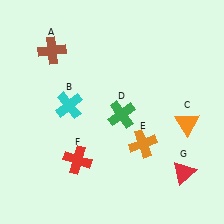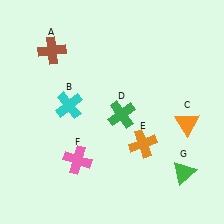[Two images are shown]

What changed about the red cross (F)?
In Image 1, F is red. In Image 2, it changed to pink.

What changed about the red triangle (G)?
In Image 1, G is red. In Image 2, it changed to green.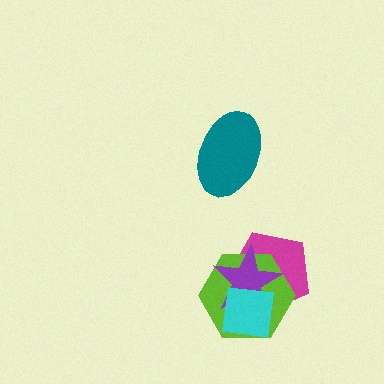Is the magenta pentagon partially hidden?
Yes, it is partially covered by another shape.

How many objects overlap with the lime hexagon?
3 objects overlap with the lime hexagon.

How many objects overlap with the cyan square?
3 objects overlap with the cyan square.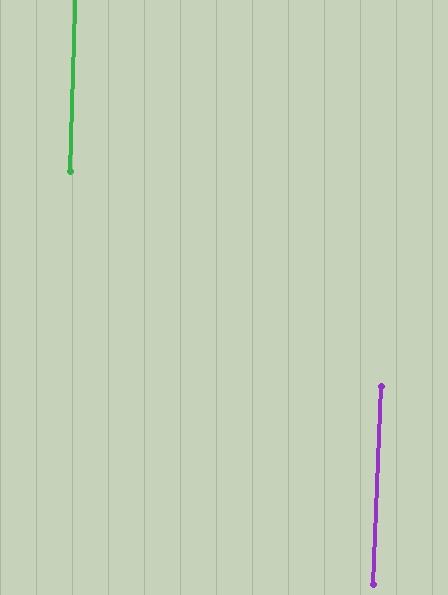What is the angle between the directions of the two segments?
Approximately 1 degree.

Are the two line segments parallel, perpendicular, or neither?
Parallel — their directions differ by only 0.8°.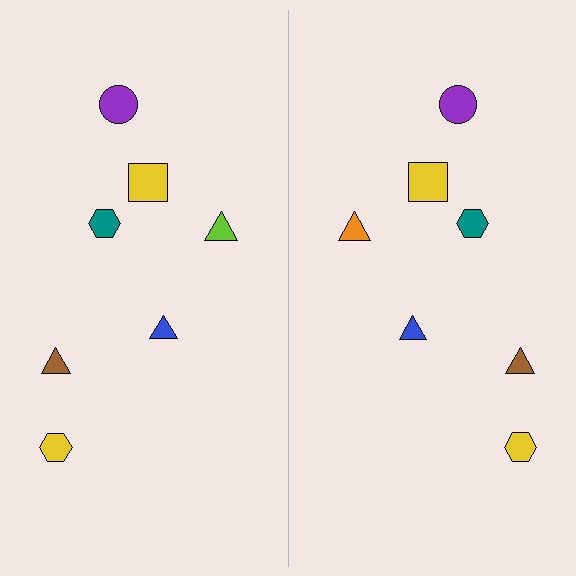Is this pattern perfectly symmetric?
No, the pattern is not perfectly symmetric. The orange triangle on the right side breaks the symmetry — its mirror counterpart is lime.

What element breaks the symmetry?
The orange triangle on the right side breaks the symmetry — its mirror counterpart is lime.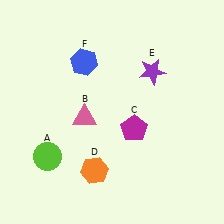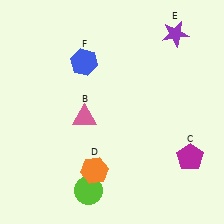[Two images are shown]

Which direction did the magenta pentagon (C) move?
The magenta pentagon (C) moved right.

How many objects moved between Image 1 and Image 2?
3 objects moved between the two images.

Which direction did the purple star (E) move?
The purple star (E) moved up.